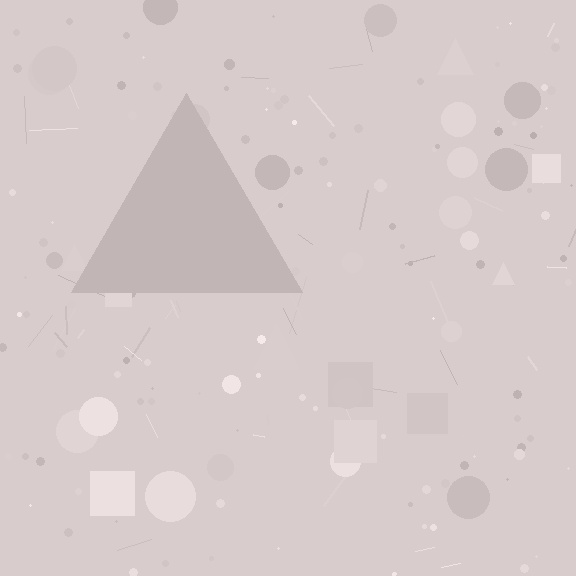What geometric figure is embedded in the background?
A triangle is embedded in the background.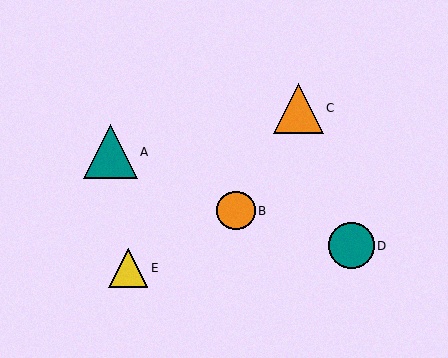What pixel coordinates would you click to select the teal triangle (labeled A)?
Click at (110, 152) to select the teal triangle A.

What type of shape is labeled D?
Shape D is a teal circle.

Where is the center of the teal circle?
The center of the teal circle is at (351, 246).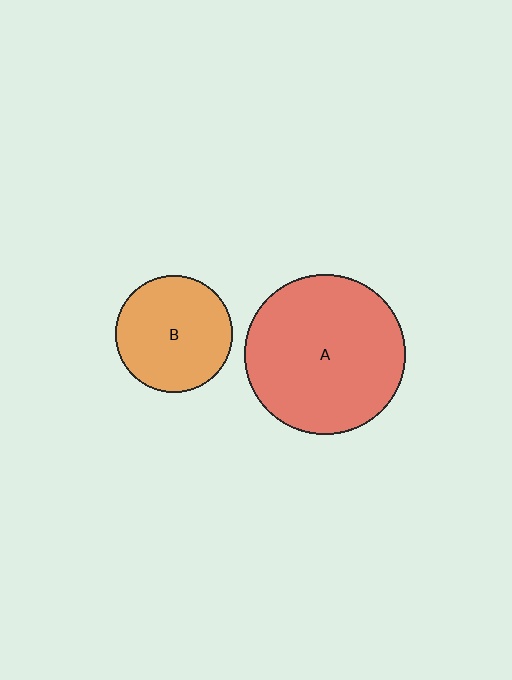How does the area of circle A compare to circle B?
Approximately 1.9 times.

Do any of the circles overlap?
No, none of the circles overlap.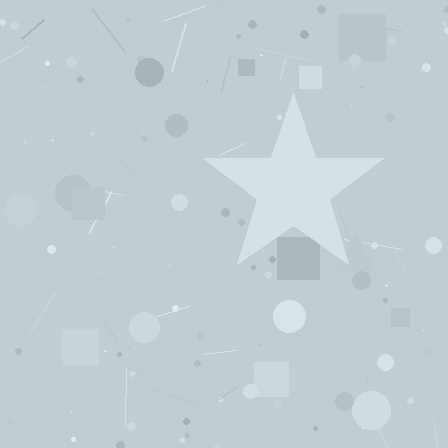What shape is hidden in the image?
A star is hidden in the image.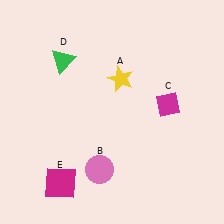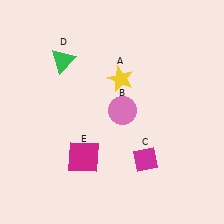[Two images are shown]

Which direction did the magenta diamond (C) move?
The magenta diamond (C) moved down.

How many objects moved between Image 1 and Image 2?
3 objects moved between the two images.